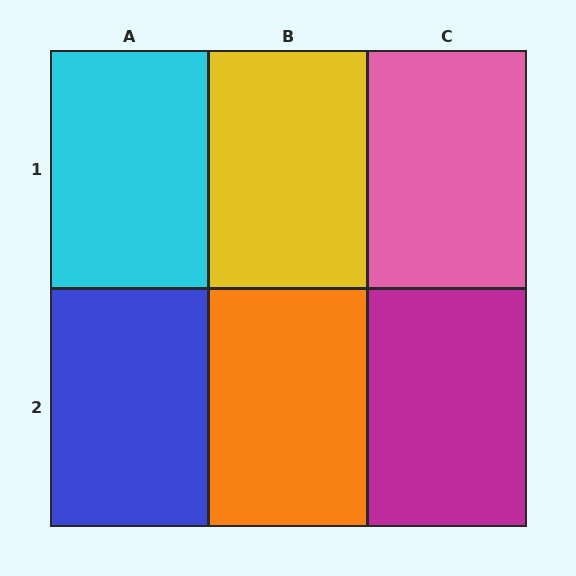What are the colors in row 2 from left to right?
Blue, orange, magenta.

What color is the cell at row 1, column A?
Cyan.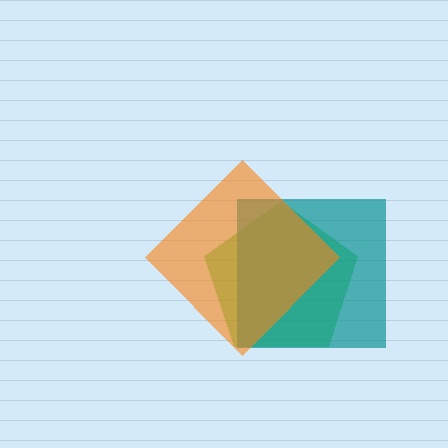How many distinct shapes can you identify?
There are 3 distinct shapes: a green pentagon, a teal square, an orange diamond.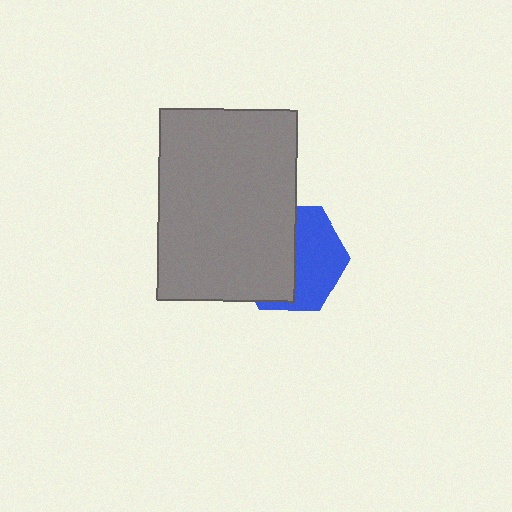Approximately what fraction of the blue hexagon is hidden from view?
Roughly 52% of the blue hexagon is hidden behind the gray rectangle.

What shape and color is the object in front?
The object in front is a gray rectangle.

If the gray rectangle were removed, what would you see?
You would see the complete blue hexagon.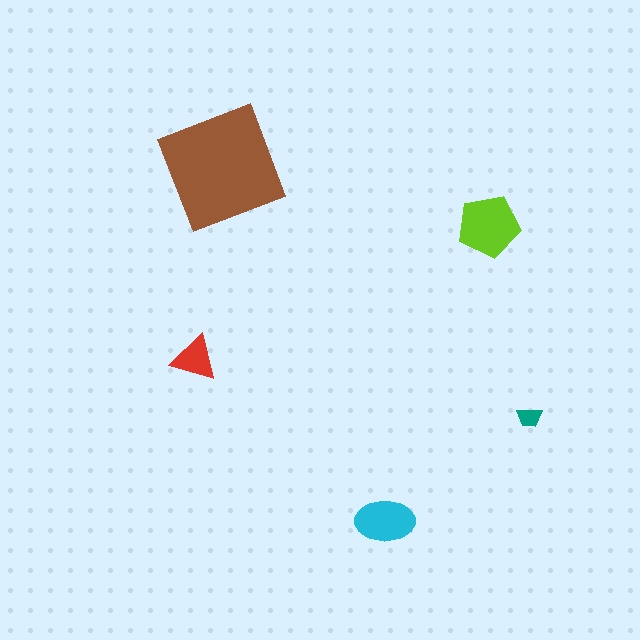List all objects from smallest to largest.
The teal trapezoid, the red triangle, the cyan ellipse, the lime pentagon, the brown square.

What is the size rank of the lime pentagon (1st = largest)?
2nd.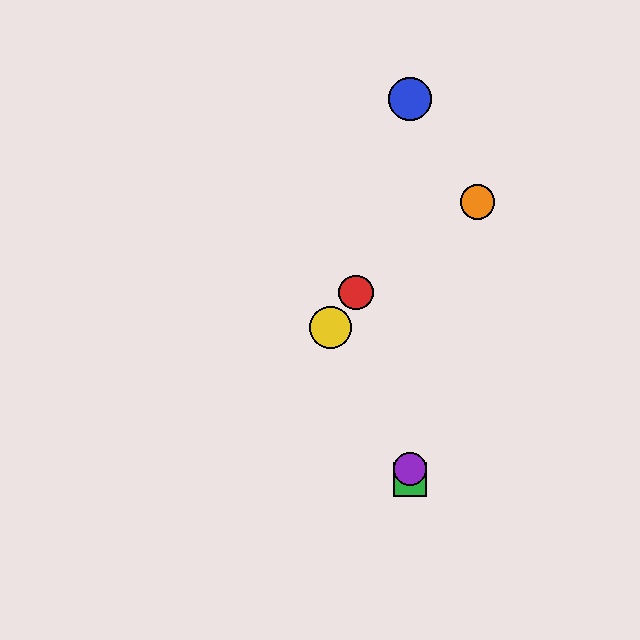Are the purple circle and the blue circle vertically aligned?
Yes, both are at x≈410.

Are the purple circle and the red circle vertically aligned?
No, the purple circle is at x≈410 and the red circle is at x≈356.